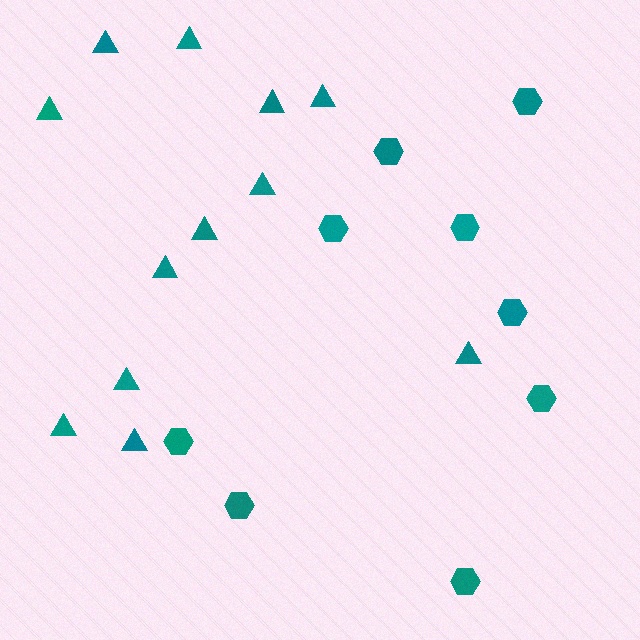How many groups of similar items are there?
There are 2 groups: one group of hexagons (9) and one group of triangles (12).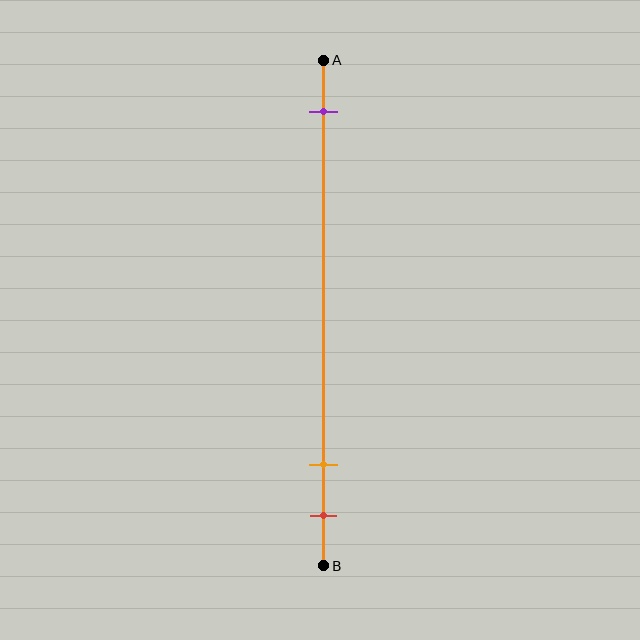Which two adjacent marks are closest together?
The orange and red marks are the closest adjacent pair.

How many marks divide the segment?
There are 3 marks dividing the segment.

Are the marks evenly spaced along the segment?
No, the marks are not evenly spaced.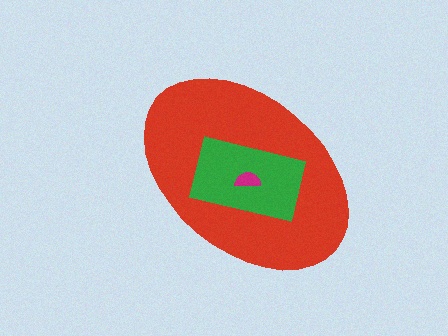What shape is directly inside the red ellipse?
The green rectangle.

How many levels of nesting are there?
3.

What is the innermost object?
The magenta semicircle.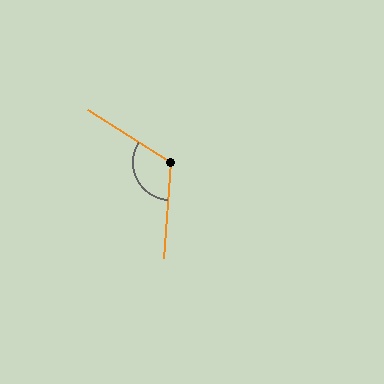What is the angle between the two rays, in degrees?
Approximately 118 degrees.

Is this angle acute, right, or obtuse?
It is obtuse.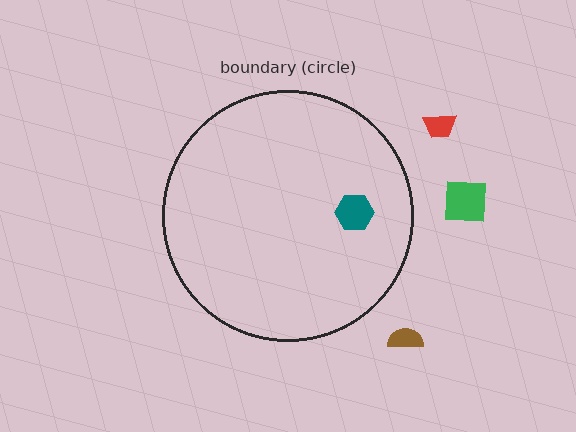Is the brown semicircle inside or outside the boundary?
Outside.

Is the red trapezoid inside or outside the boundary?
Outside.